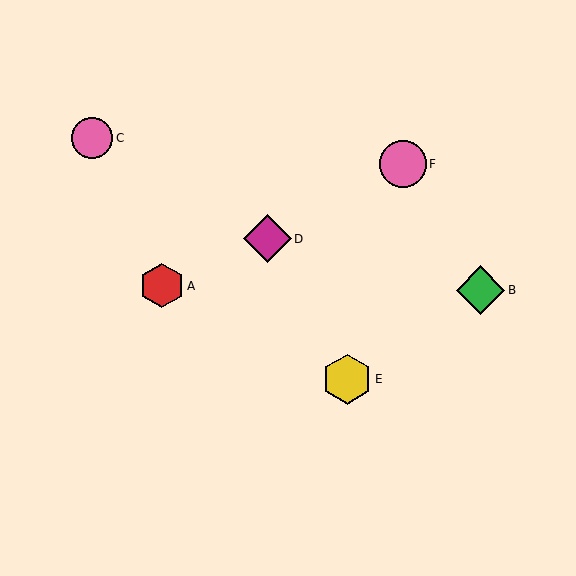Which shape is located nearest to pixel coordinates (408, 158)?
The pink circle (labeled F) at (403, 164) is nearest to that location.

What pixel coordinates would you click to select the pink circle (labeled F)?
Click at (403, 164) to select the pink circle F.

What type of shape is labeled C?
Shape C is a pink circle.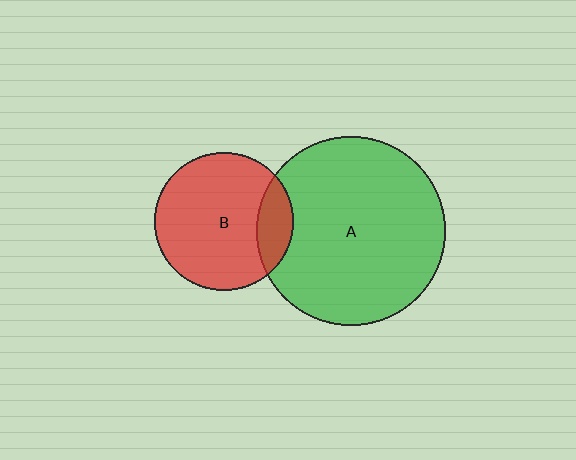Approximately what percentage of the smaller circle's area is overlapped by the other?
Approximately 15%.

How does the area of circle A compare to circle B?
Approximately 1.9 times.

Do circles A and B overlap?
Yes.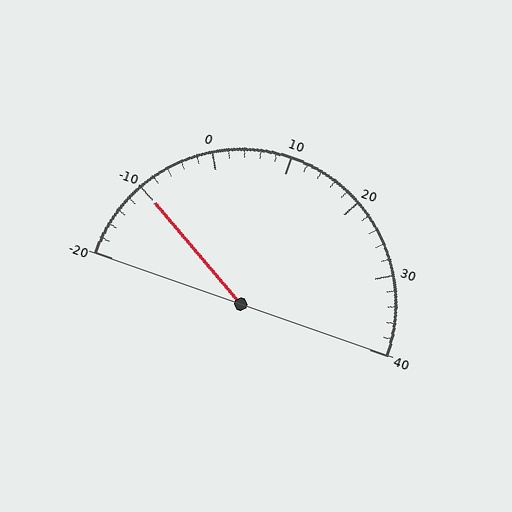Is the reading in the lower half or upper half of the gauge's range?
The reading is in the lower half of the range (-20 to 40).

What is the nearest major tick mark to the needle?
The nearest major tick mark is -10.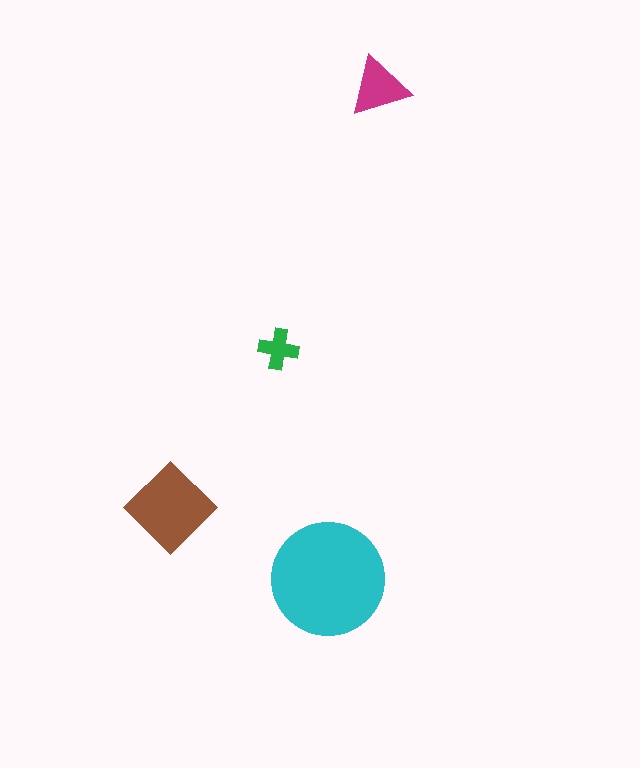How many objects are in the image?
There are 4 objects in the image.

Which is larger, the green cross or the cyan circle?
The cyan circle.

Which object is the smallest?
The green cross.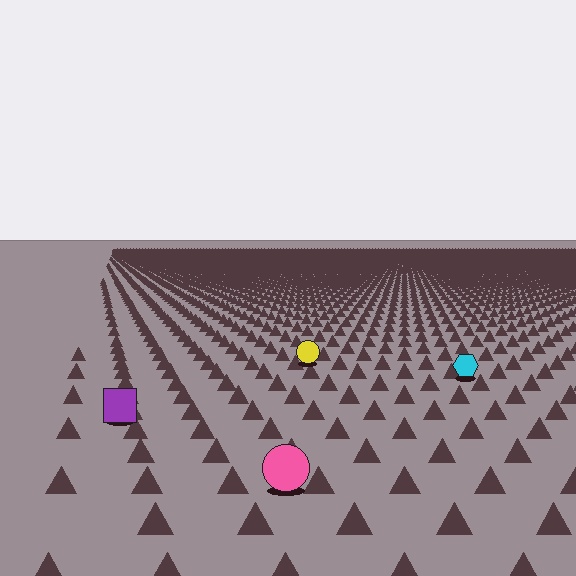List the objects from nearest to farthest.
From nearest to farthest: the pink circle, the purple square, the cyan hexagon, the yellow circle.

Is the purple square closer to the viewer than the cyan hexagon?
Yes. The purple square is closer — you can tell from the texture gradient: the ground texture is coarser near it.